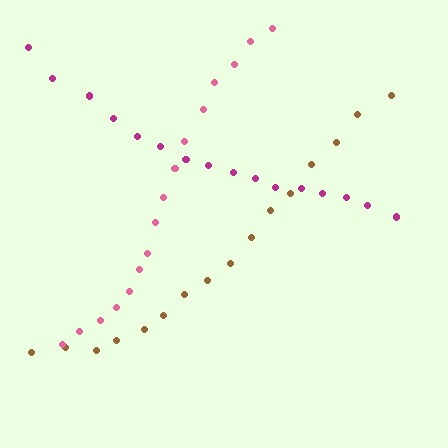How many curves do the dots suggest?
There are 3 distinct paths.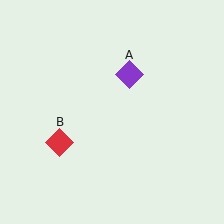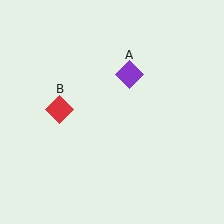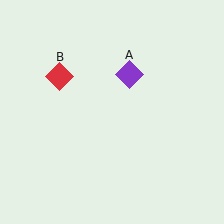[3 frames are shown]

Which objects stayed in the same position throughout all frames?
Purple diamond (object A) remained stationary.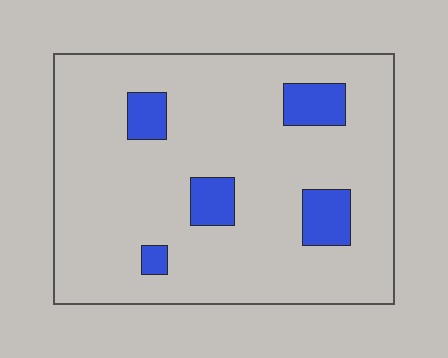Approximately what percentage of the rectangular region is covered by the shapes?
Approximately 10%.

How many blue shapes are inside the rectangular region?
5.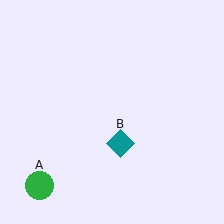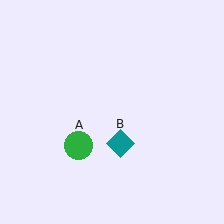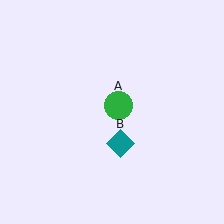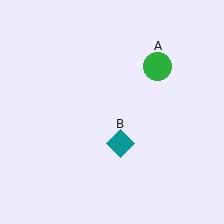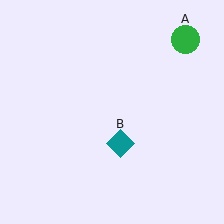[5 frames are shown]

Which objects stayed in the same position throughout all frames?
Teal diamond (object B) remained stationary.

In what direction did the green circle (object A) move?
The green circle (object A) moved up and to the right.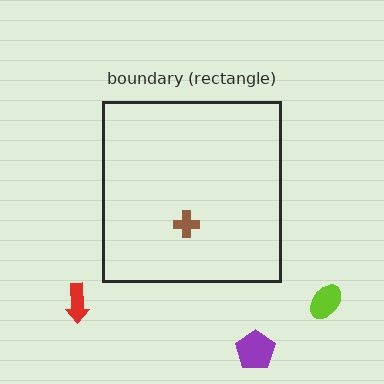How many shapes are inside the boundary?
1 inside, 3 outside.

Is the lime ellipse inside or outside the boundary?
Outside.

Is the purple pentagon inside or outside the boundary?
Outside.